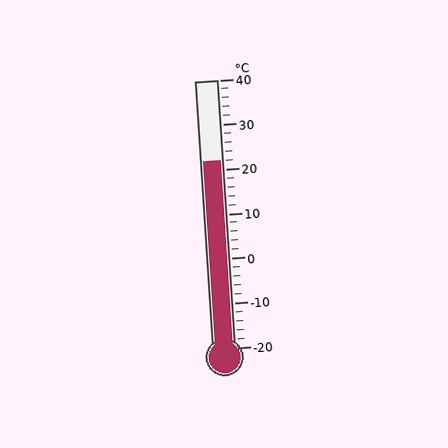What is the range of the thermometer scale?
The thermometer scale ranges from -20°C to 40°C.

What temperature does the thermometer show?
The thermometer shows approximately 22°C.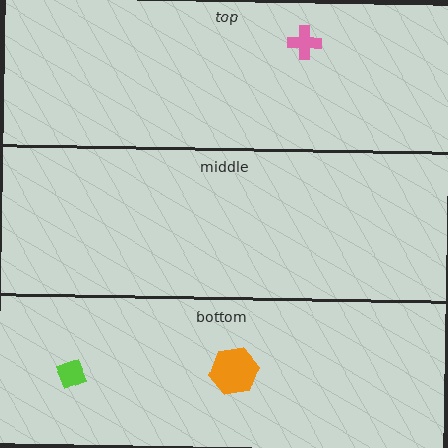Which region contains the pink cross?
The top region.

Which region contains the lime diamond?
The bottom region.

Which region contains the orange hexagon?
The bottom region.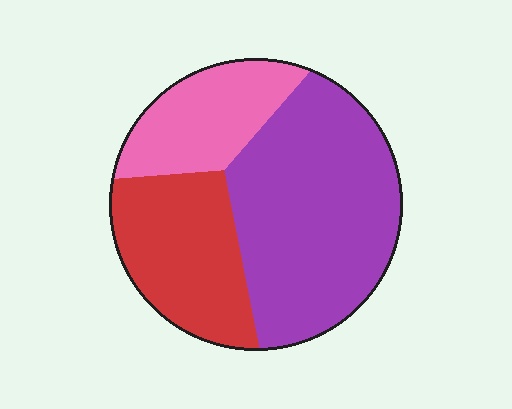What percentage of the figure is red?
Red covers roughly 30% of the figure.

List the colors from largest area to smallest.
From largest to smallest: purple, red, pink.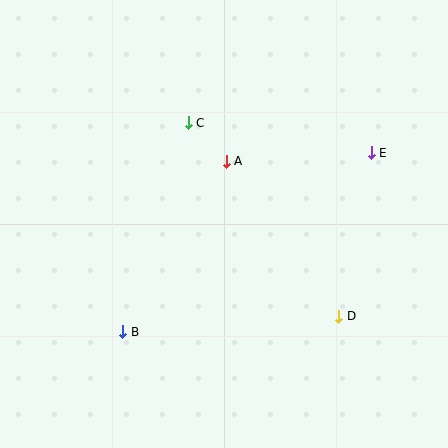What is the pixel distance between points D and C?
The distance between D and C is 245 pixels.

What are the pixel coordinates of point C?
Point C is at (188, 123).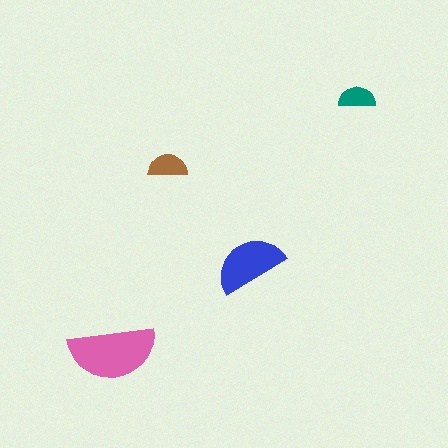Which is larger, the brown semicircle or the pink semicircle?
The pink one.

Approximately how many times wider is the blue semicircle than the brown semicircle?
About 2 times wider.